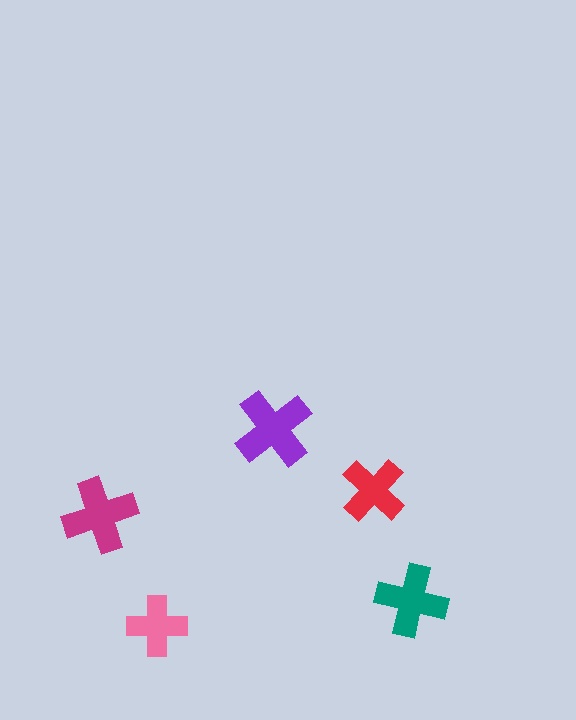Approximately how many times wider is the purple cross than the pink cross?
About 1.5 times wider.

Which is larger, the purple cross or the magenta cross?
The purple one.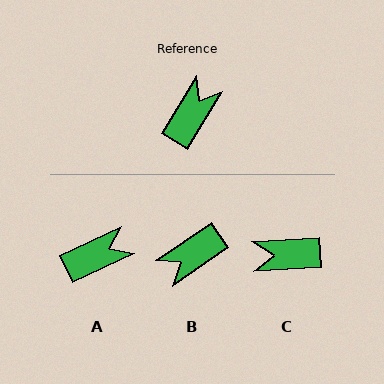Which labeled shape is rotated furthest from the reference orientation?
B, about 155 degrees away.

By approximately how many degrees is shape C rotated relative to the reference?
Approximately 124 degrees counter-clockwise.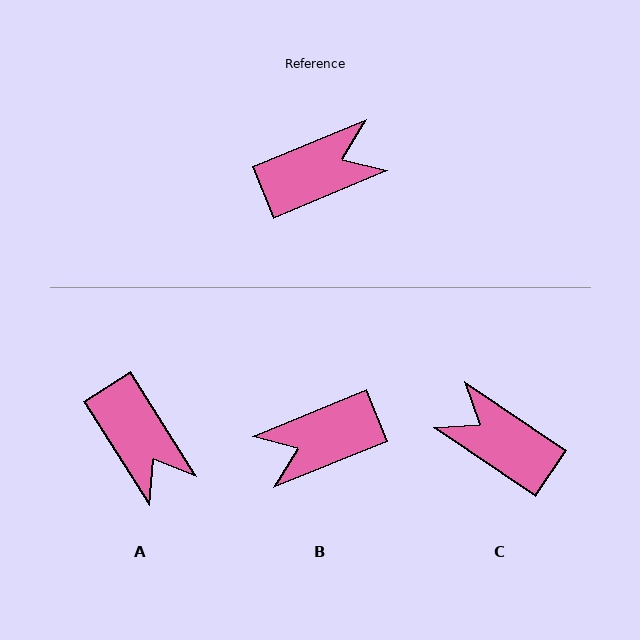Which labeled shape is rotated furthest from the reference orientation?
B, about 180 degrees away.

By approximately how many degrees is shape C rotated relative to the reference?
Approximately 123 degrees counter-clockwise.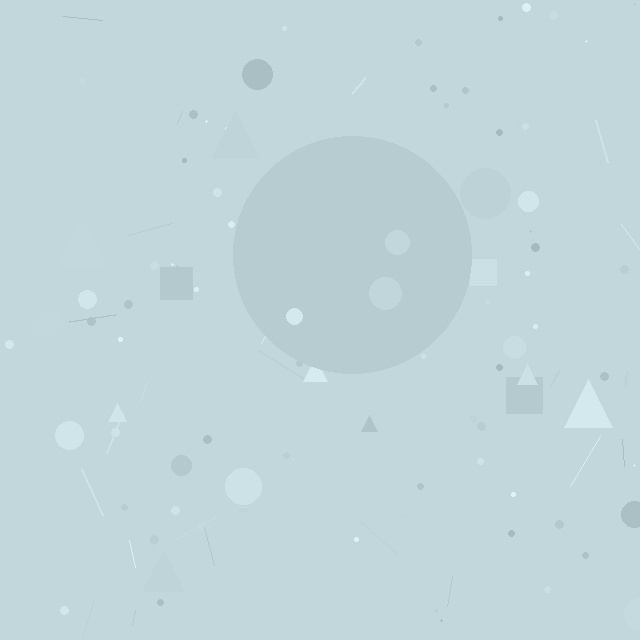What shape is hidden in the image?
A circle is hidden in the image.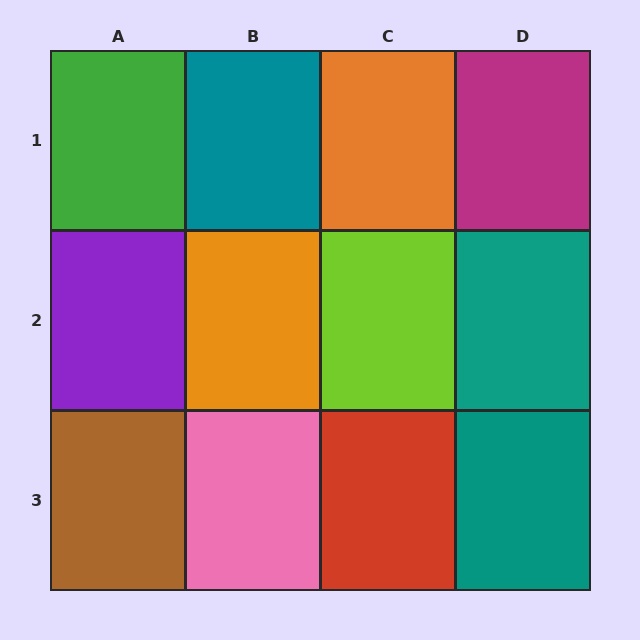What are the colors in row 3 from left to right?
Brown, pink, red, teal.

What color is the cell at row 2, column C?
Lime.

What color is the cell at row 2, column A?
Purple.